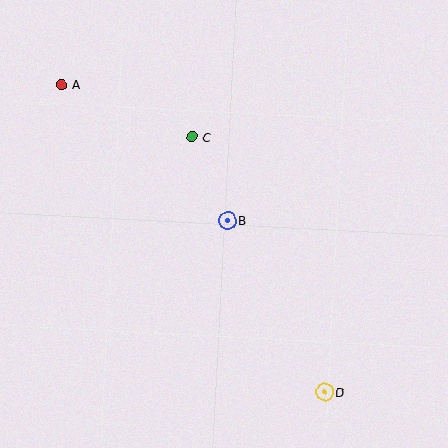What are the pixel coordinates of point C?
Point C is at (192, 137).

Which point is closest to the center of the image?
Point B at (228, 221) is closest to the center.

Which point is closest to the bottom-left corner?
Point B is closest to the bottom-left corner.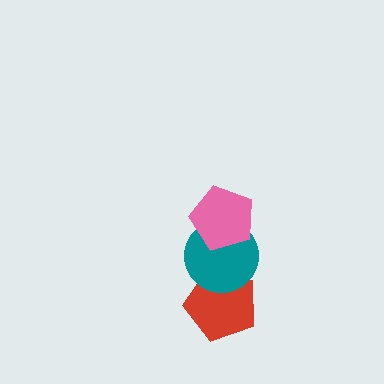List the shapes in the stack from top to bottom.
From top to bottom: the pink pentagon, the teal circle, the red pentagon.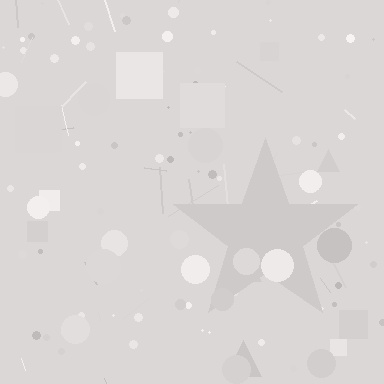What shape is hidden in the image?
A star is hidden in the image.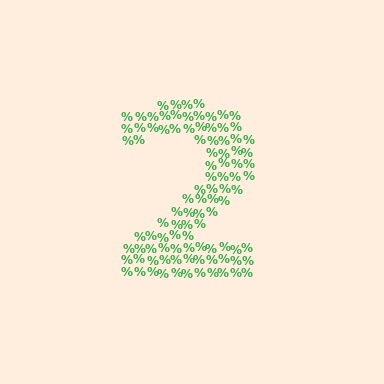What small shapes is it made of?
It is made of small percent signs.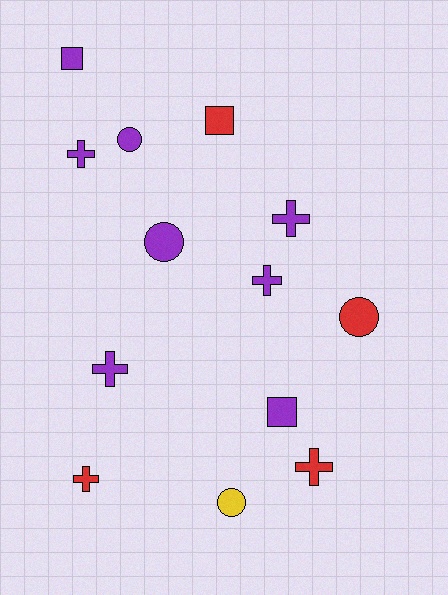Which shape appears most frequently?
Cross, with 6 objects.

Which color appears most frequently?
Purple, with 8 objects.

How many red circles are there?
There is 1 red circle.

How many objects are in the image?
There are 13 objects.